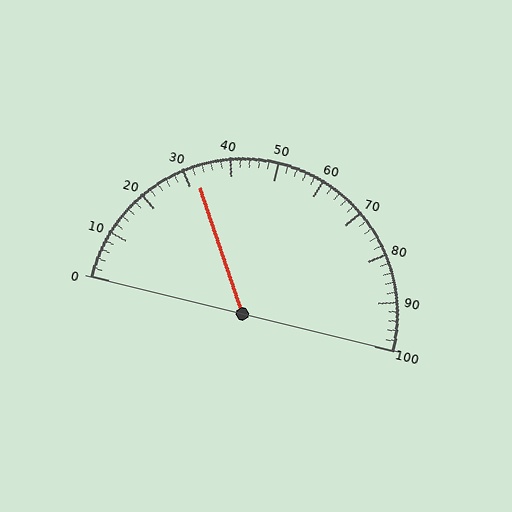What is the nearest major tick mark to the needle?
The nearest major tick mark is 30.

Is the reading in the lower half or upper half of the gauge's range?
The reading is in the lower half of the range (0 to 100).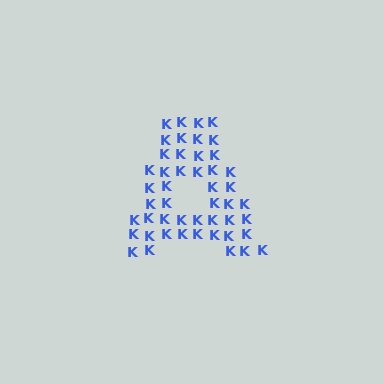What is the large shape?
The large shape is the letter A.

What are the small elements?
The small elements are letter K's.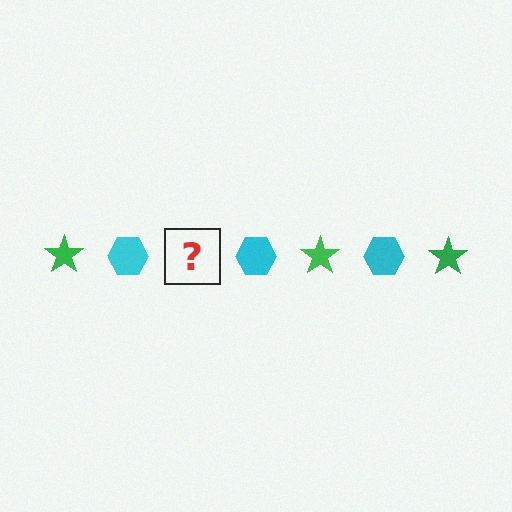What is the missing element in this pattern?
The missing element is a green star.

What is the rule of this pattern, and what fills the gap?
The rule is that the pattern alternates between green star and cyan hexagon. The gap should be filled with a green star.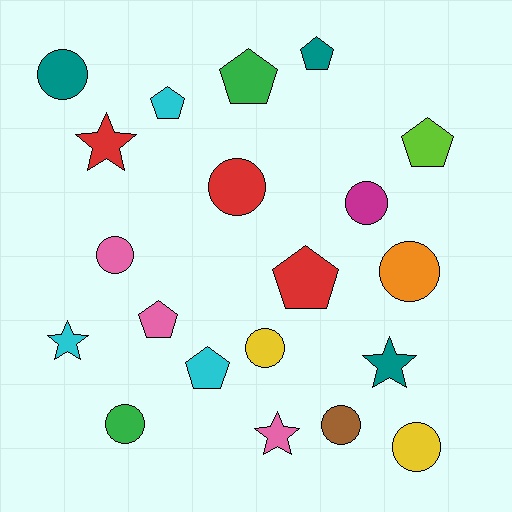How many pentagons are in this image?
There are 7 pentagons.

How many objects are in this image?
There are 20 objects.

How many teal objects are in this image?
There are 3 teal objects.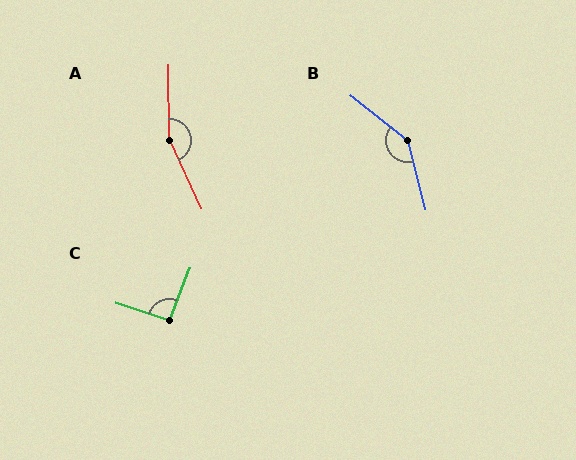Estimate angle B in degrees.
Approximately 142 degrees.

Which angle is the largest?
A, at approximately 156 degrees.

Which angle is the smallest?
C, at approximately 93 degrees.